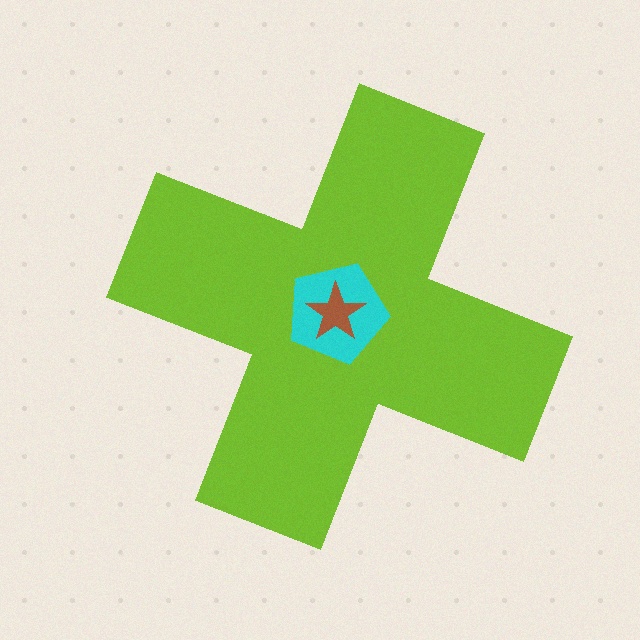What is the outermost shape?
The lime cross.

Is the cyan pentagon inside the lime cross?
Yes.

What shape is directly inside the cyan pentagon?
The brown star.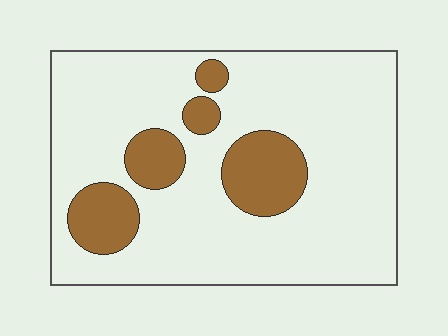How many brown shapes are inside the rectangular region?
5.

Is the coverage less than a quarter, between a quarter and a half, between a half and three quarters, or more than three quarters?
Less than a quarter.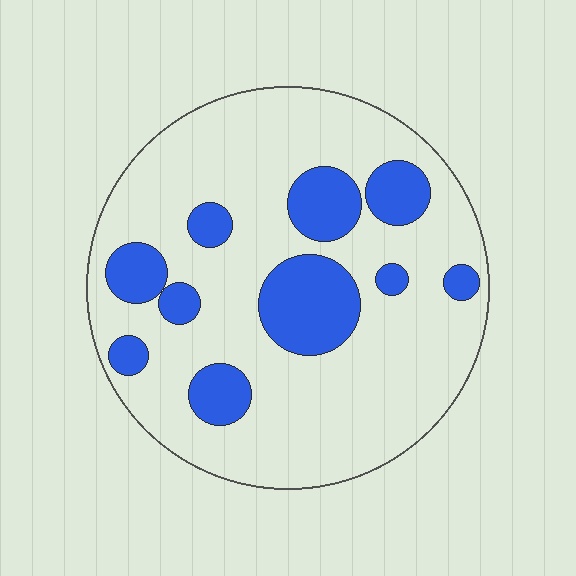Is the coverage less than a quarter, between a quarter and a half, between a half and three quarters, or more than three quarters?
Less than a quarter.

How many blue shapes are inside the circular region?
10.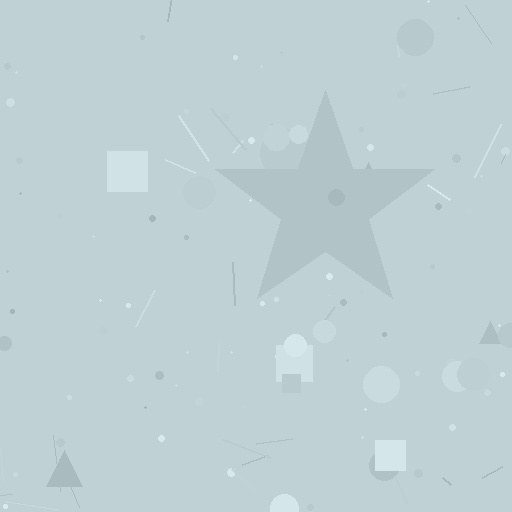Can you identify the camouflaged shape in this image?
The camouflaged shape is a star.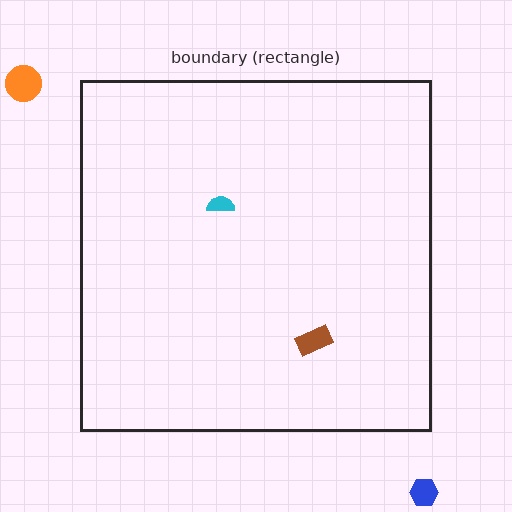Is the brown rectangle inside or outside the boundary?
Inside.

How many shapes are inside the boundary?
2 inside, 2 outside.